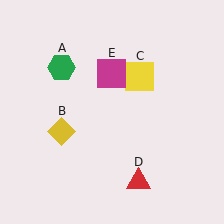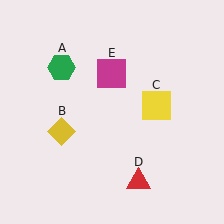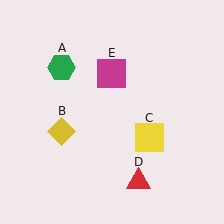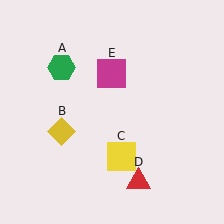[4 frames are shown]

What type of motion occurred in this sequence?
The yellow square (object C) rotated clockwise around the center of the scene.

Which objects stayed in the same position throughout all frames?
Green hexagon (object A) and yellow diamond (object B) and red triangle (object D) and magenta square (object E) remained stationary.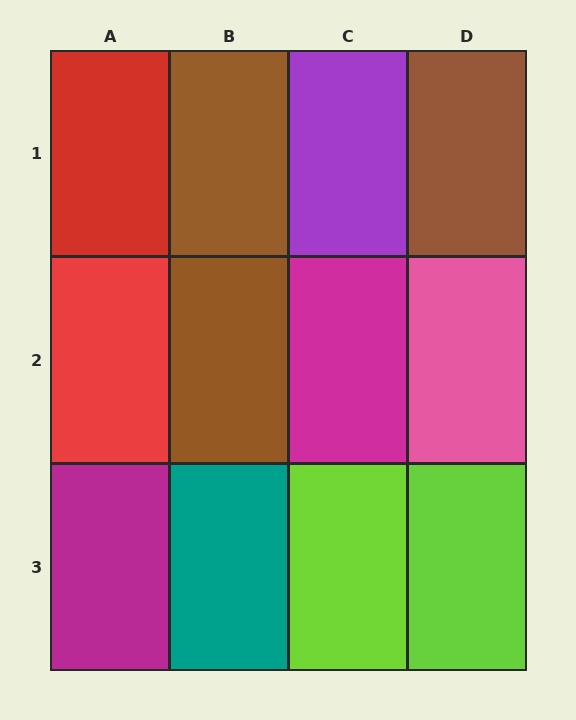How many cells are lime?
2 cells are lime.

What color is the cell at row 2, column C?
Magenta.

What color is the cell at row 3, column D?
Lime.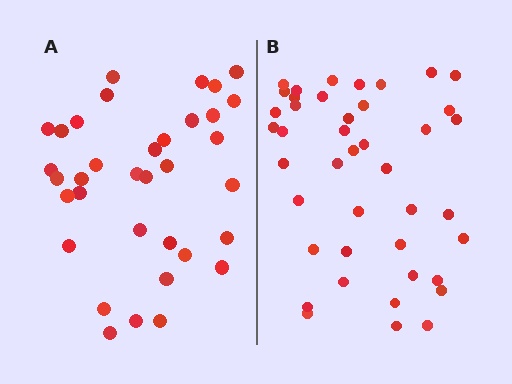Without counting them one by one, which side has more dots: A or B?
Region B (the right region) has more dots.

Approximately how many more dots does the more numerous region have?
Region B has roughly 8 or so more dots than region A.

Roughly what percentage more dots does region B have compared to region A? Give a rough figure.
About 20% more.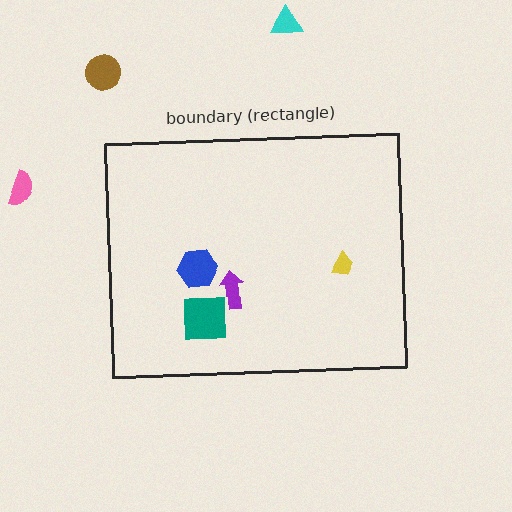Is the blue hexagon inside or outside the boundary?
Inside.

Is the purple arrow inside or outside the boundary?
Inside.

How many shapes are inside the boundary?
4 inside, 3 outside.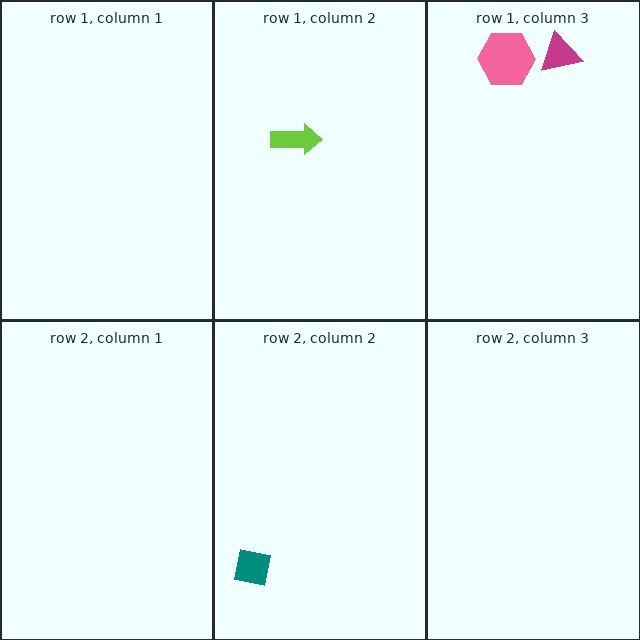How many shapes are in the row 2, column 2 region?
1.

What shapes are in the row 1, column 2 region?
The lime arrow.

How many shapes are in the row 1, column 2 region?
1.